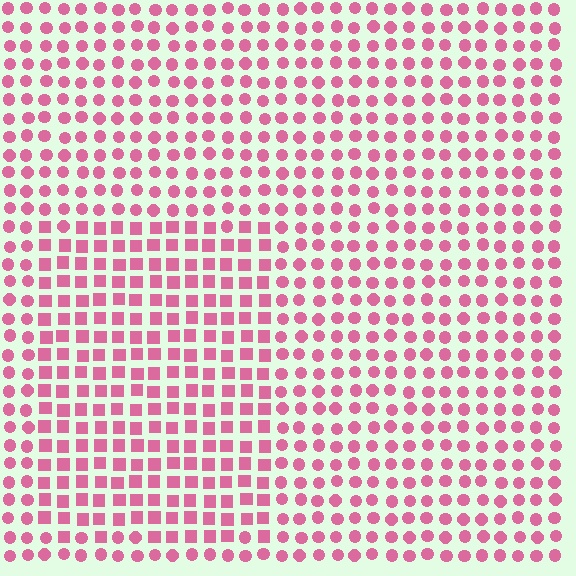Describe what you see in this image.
The image is filled with small pink elements arranged in a uniform grid. A rectangle-shaped region contains squares, while the surrounding area contains circles. The boundary is defined purely by the change in element shape.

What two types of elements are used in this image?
The image uses squares inside the rectangle region and circles outside it.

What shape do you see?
I see a rectangle.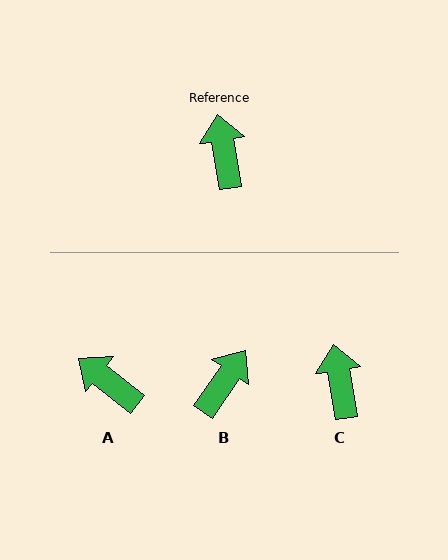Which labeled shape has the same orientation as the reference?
C.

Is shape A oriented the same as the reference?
No, it is off by about 42 degrees.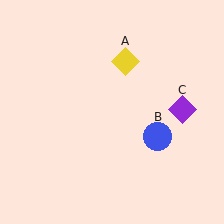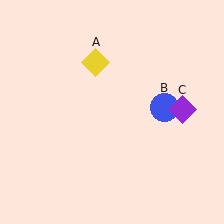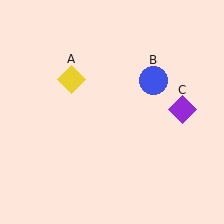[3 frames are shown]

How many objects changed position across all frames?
2 objects changed position: yellow diamond (object A), blue circle (object B).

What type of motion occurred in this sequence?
The yellow diamond (object A), blue circle (object B) rotated counterclockwise around the center of the scene.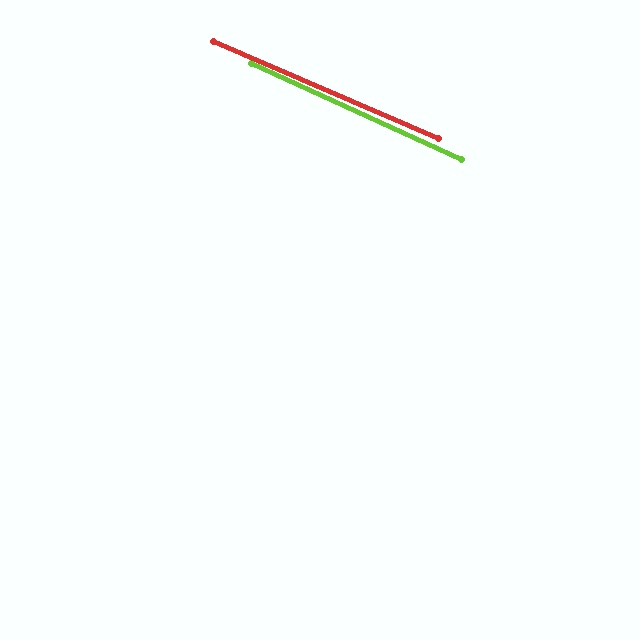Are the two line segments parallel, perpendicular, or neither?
Parallel — their directions differ by only 0.9°.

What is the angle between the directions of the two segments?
Approximately 1 degree.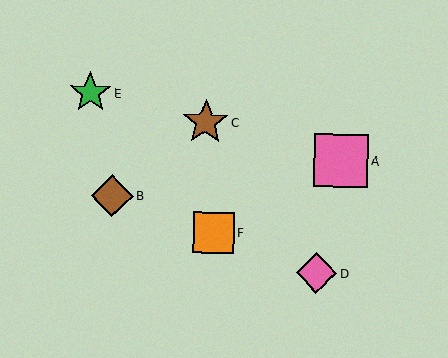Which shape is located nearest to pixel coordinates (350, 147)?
The pink square (labeled A) at (341, 161) is nearest to that location.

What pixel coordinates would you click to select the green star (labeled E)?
Click at (90, 93) to select the green star E.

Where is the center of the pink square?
The center of the pink square is at (341, 161).